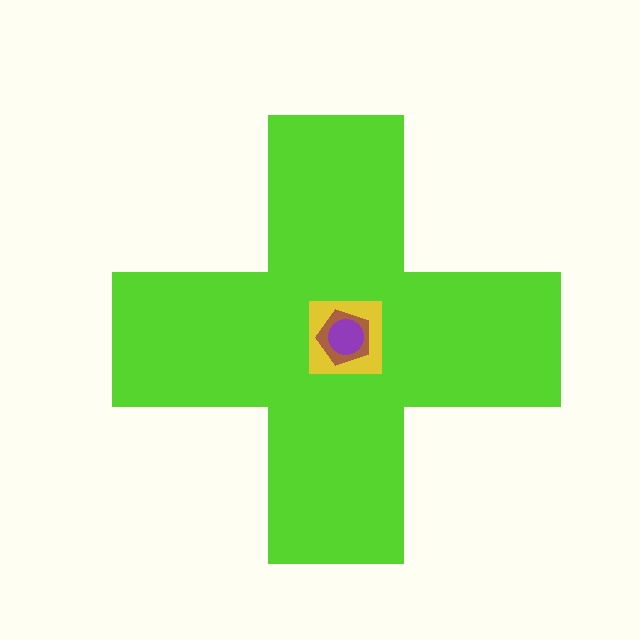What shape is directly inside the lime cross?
The yellow square.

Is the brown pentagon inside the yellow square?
Yes.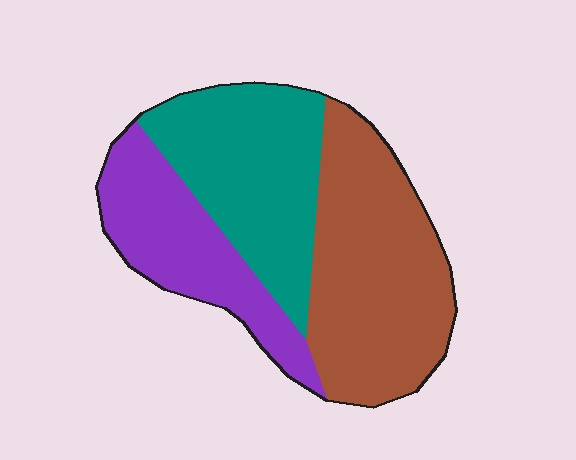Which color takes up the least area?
Purple, at roughly 25%.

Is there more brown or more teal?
Brown.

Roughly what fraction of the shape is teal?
Teal covers roughly 35% of the shape.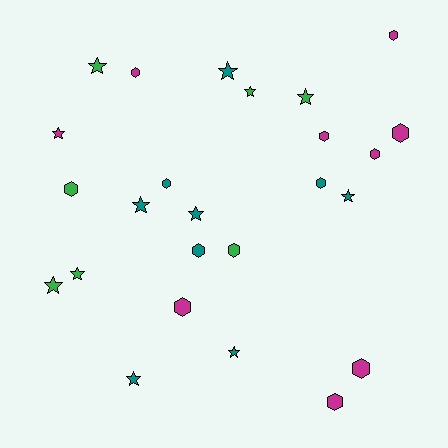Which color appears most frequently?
Teal, with 9 objects.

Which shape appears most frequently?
Hexagon, with 13 objects.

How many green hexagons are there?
There are 2 green hexagons.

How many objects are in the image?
There are 25 objects.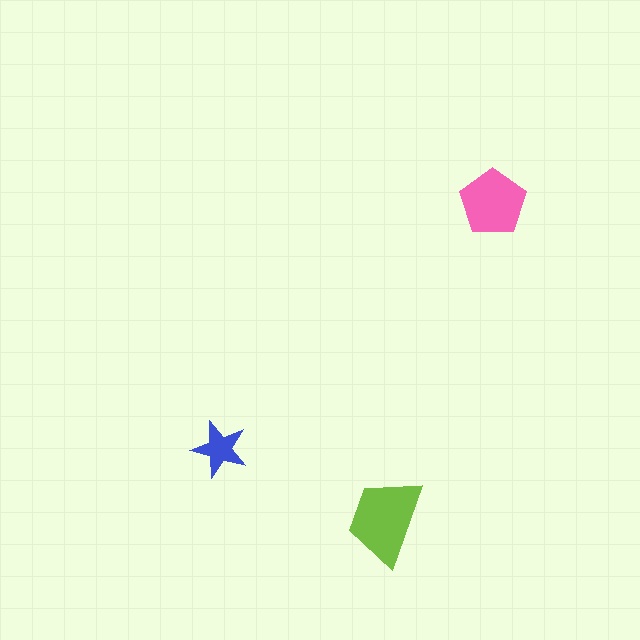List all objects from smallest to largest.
The blue star, the pink pentagon, the lime trapezoid.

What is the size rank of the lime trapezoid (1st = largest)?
1st.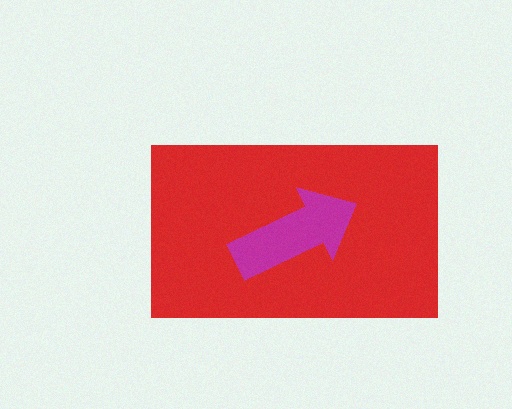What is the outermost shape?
The red rectangle.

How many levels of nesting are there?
2.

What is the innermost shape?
The magenta arrow.